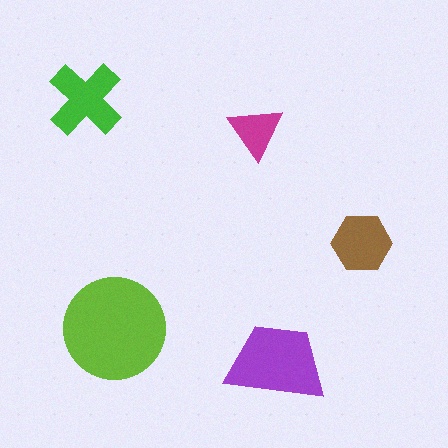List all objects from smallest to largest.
The magenta triangle, the brown hexagon, the green cross, the purple trapezoid, the lime circle.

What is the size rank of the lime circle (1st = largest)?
1st.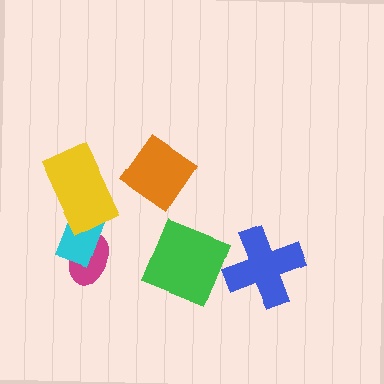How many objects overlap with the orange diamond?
0 objects overlap with the orange diamond.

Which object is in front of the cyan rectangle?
The yellow rectangle is in front of the cyan rectangle.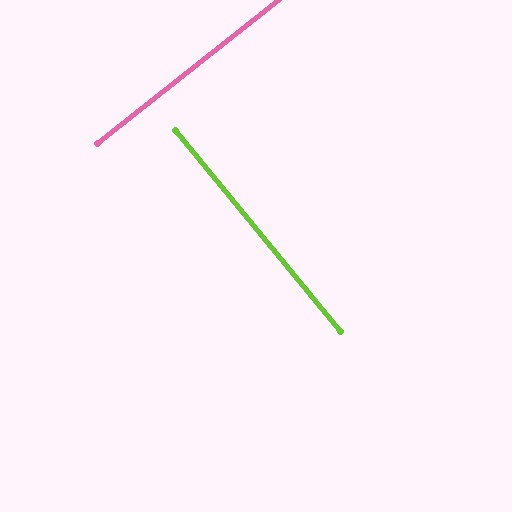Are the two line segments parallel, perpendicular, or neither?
Perpendicular — they meet at approximately 89°.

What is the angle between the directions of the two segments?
Approximately 89 degrees.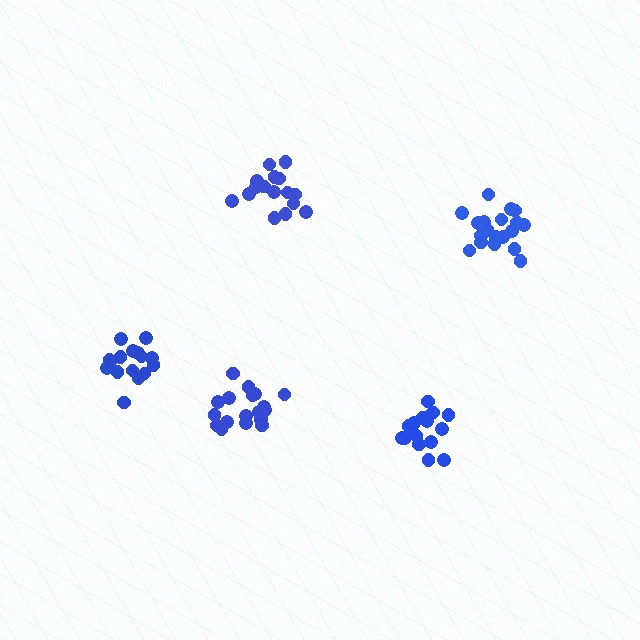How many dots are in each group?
Group 1: 16 dots, Group 2: 19 dots, Group 3: 15 dots, Group 4: 19 dots, Group 5: 16 dots (85 total).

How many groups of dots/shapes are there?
There are 5 groups.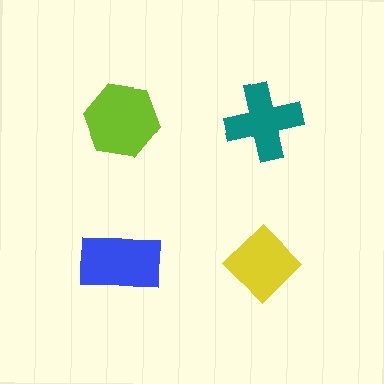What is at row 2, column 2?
A yellow diamond.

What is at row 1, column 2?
A teal cross.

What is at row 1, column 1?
A lime hexagon.